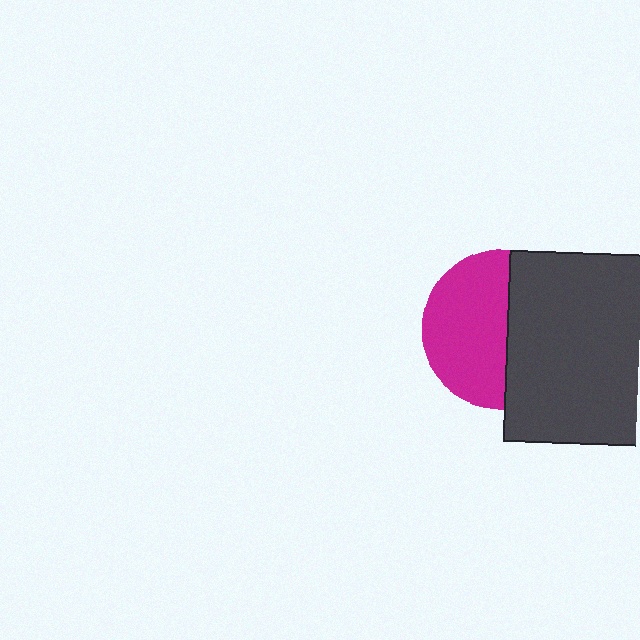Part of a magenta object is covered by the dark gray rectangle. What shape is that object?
It is a circle.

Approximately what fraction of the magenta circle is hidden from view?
Roughly 45% of the magenta circle is hidden behind the dark gray rectangle.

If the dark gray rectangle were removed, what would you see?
You would see the complete magenta circle.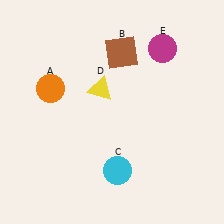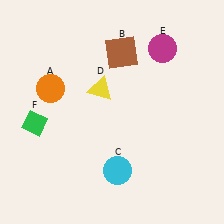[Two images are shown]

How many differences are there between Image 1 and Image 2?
There is 1 difference between the two images.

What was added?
A green diamond (F) was added in Image 2.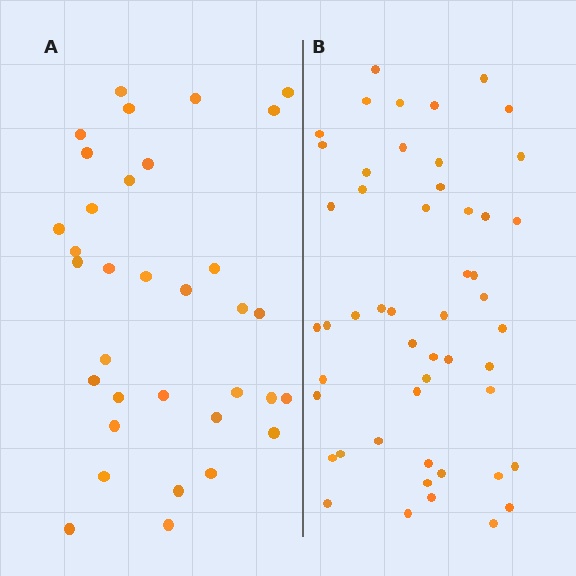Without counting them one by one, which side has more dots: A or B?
Region B (the right region) has more dots.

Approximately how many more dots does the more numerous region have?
Region B has approximately 15 more dots than region A.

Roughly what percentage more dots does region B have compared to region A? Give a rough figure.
About 50% more.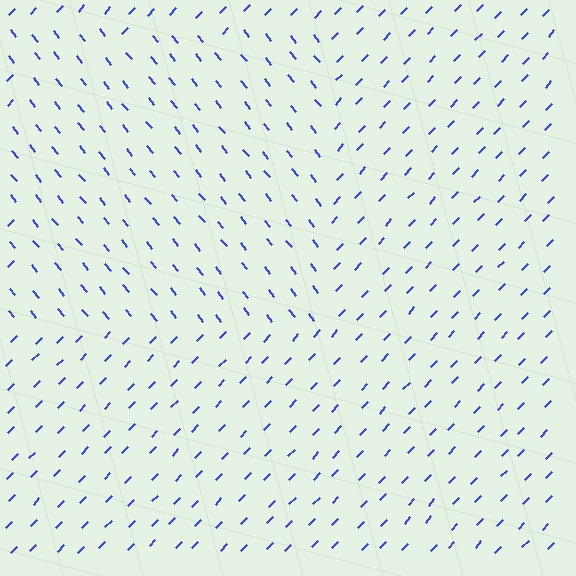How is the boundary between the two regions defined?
The boundary is defined purely by a change in line orientation (approximately 82 degrees difference). All lines are the same color and thickness.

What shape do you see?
I see a rectangle.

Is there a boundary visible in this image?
Yes, there is a texture boundary formed by a change in line orientation.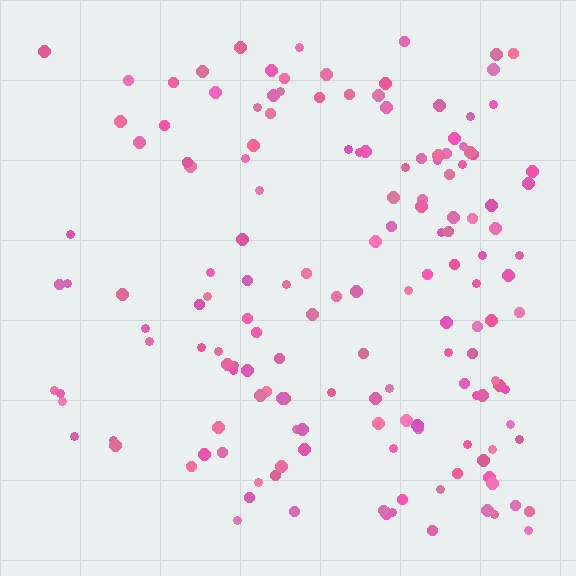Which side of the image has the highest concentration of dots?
The right.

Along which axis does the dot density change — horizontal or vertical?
Horizontal.